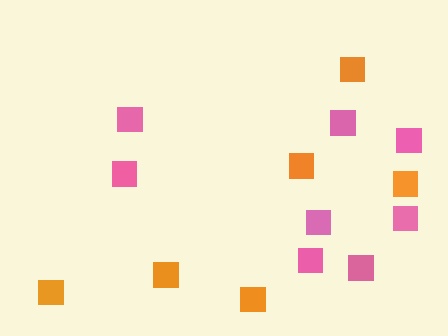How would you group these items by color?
There are 2 groups: one group of orange squares (6) and one group of pink squares (8).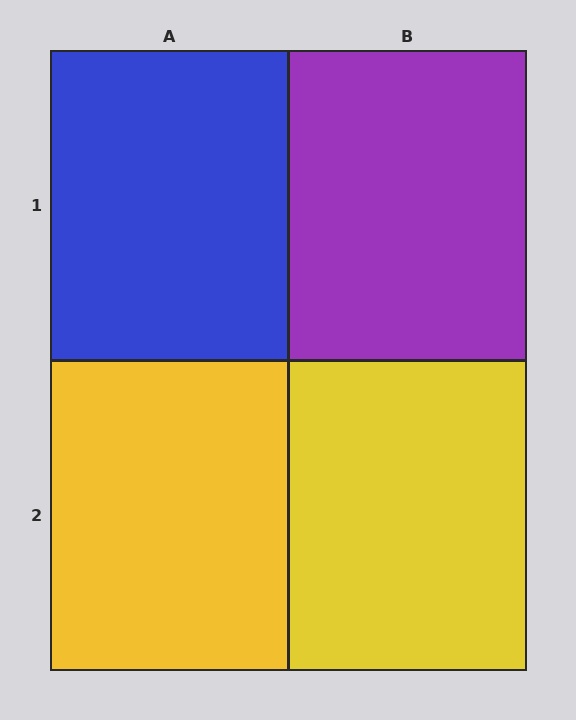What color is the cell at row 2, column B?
Yellow.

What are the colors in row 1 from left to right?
Blue, purple.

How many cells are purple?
1 cell is purple.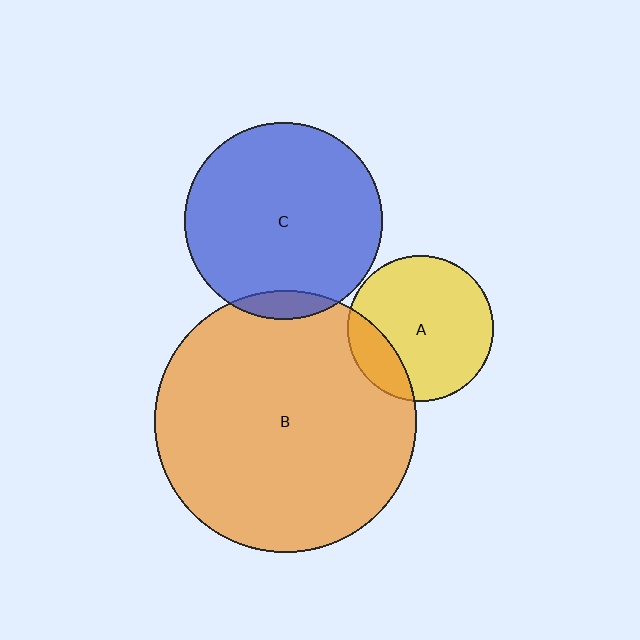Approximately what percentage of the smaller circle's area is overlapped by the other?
Approximately 20%.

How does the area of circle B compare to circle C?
Approximately 1.8 times.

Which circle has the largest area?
Circle B (orange).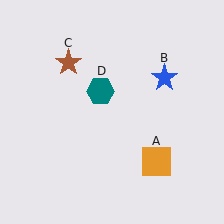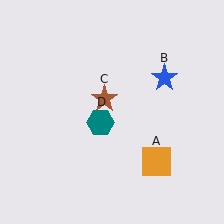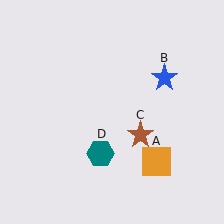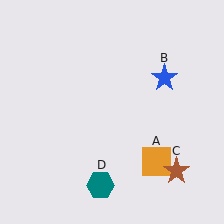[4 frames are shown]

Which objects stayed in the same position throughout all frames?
Orange square (object A) and blue star (object B) remained stationary.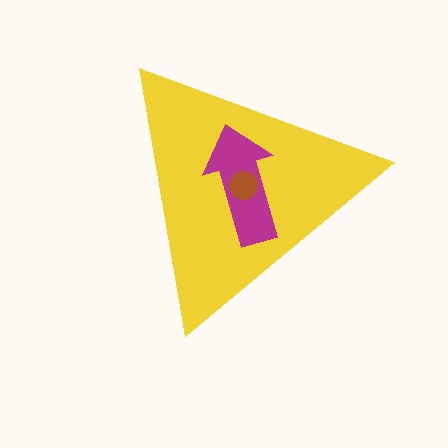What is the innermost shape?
The brown circle.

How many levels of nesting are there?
3.